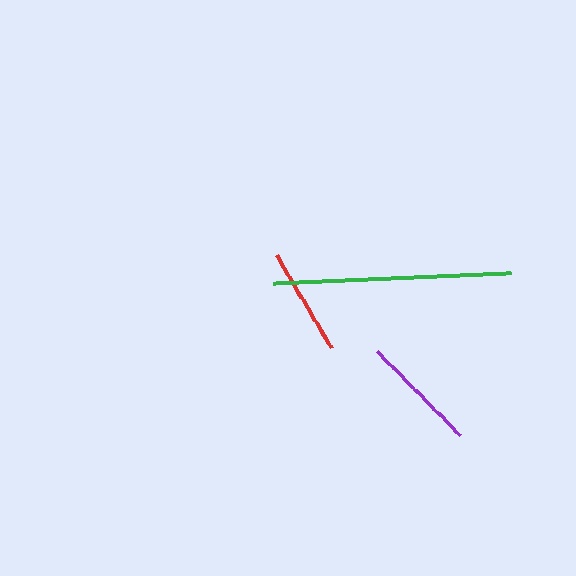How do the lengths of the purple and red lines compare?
The purple and red lines are approximately the same length.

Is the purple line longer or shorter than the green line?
The green line is longer than the purple line.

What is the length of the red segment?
The red segment is approximately 108 pixels long.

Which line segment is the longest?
The green line is the longest at approximately 238 pixels.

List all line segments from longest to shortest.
From longest to shortest: green, purple, red.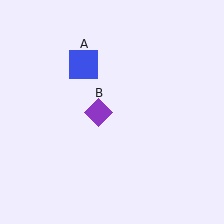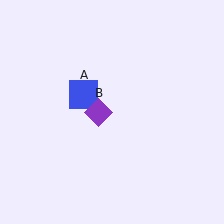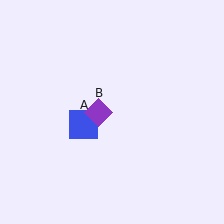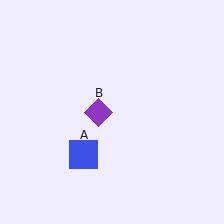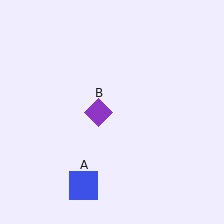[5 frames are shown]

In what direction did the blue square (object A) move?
The blue square (object A) moved down.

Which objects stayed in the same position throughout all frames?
Purple diamond (object B) remained stationary.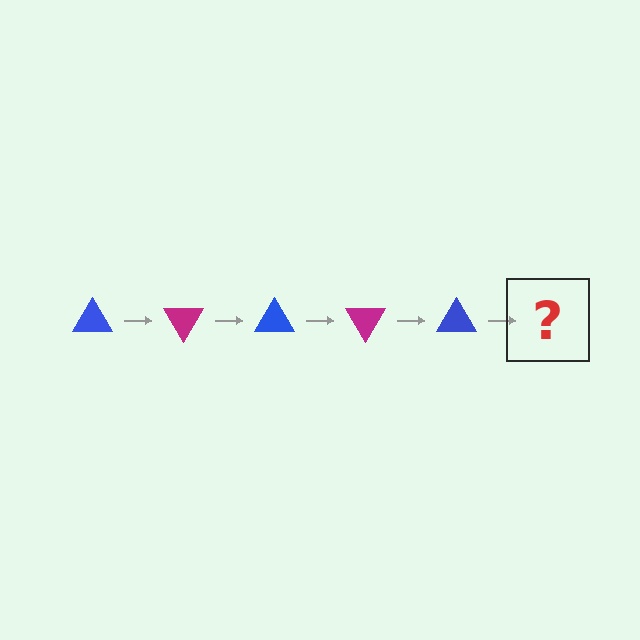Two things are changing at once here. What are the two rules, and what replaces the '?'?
The two rules are that it rotates 60 degrees each step and the color cycles through blue and magenta. The '?' should be a magenta triangle, rotated 300 degrees from the start.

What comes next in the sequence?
The next element should be a magenta triangle, rotated 300 degrees from the start.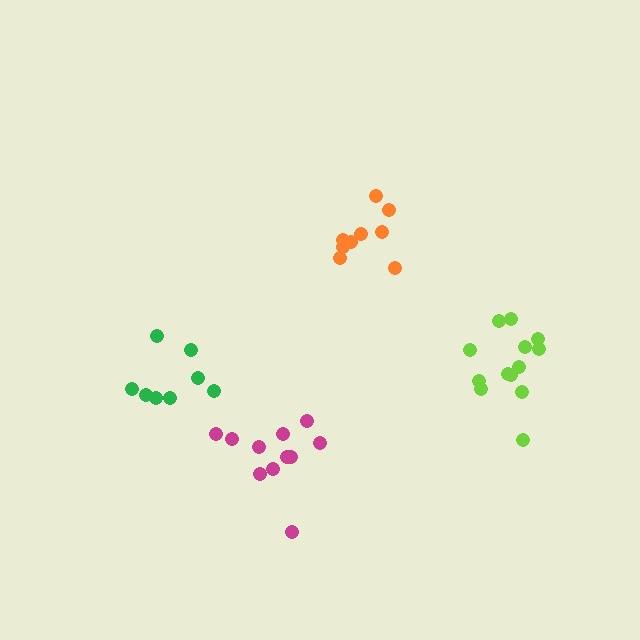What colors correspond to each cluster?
The clusters are colored: magenta, orange, lime, green.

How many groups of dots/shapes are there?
There are 4 groups.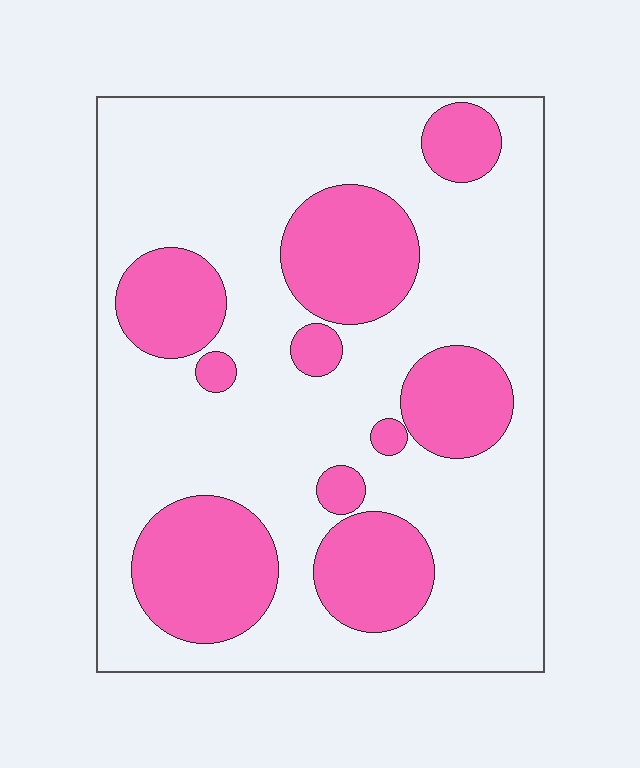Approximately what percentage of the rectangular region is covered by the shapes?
Approximately 30%.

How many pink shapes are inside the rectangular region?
10.